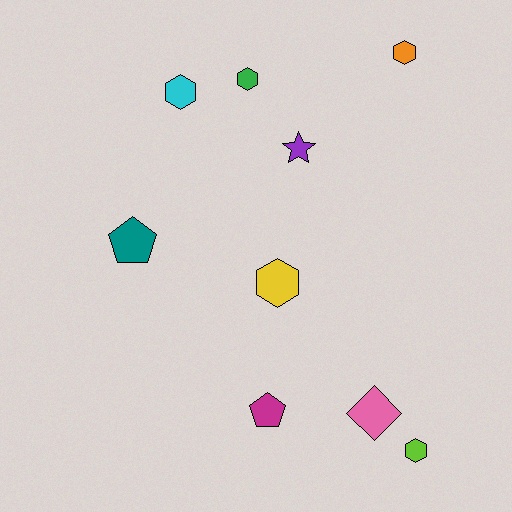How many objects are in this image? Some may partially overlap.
There are 9 objects.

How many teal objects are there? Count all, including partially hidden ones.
There is 1 teal object.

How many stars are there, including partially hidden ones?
There is 1 star.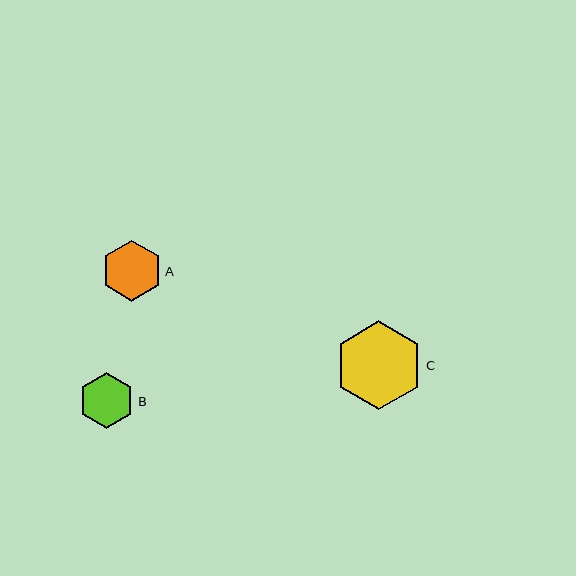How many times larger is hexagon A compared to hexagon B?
Hexagon A is approximately 1.1 times the size of hexagon B.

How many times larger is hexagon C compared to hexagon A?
Hexagon C is approximately 1.5 times the size of hexagon A.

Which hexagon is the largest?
Hexagon C is the largest with a size of approximately 89 pixels.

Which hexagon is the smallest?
Hexagon B is the smallest with a size of approximately 56 pixels.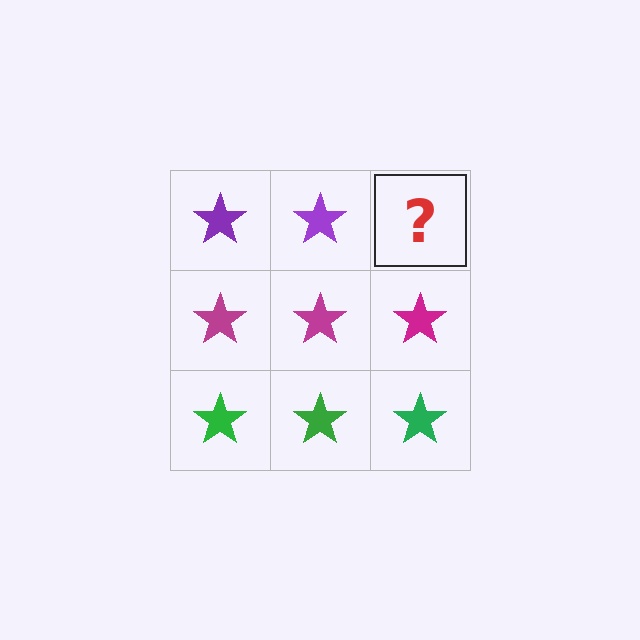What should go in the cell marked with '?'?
The missing cell should contain a purple star.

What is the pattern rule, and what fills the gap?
The rule is that each row has a consistent color. The gap should be filled with a purple star.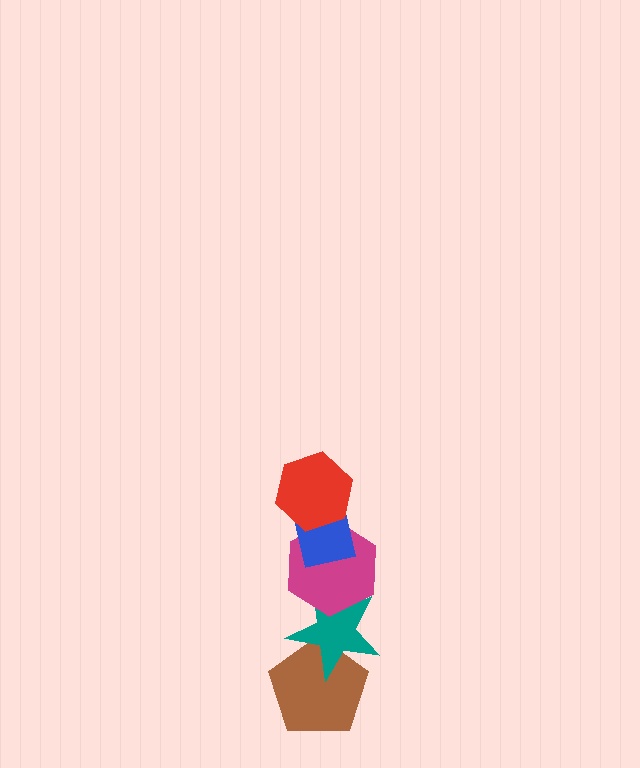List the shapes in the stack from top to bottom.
From top to bottom: the red hexagon, the blue rectangle, the magenta hexagon, the teal star, the brown pentagon.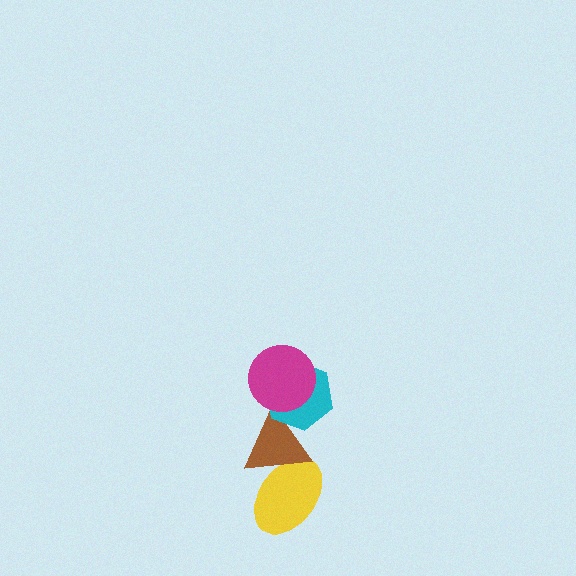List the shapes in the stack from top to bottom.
From top to bottom: the magenta circle, the cyan hexagon, the brown triangle, the yellow ellipse.